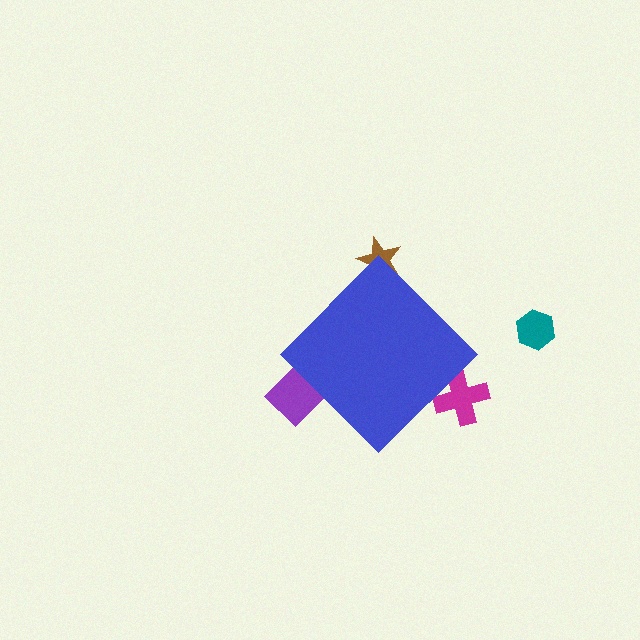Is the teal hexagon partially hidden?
No, the teal hexagon is fully visible.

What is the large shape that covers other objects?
A blue diamond.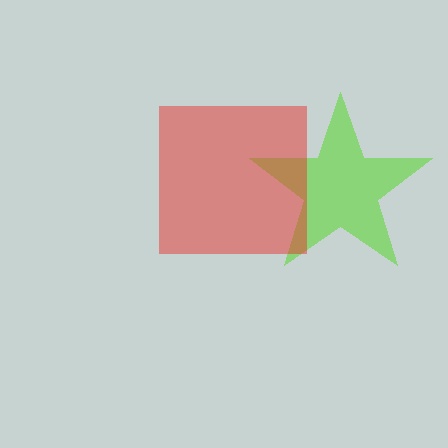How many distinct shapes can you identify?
There are 2 distinct shapes: a lime star, a red square.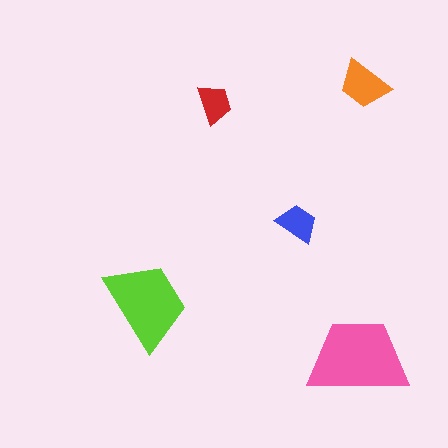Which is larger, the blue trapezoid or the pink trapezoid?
The pink one.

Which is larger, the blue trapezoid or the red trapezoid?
The blue one.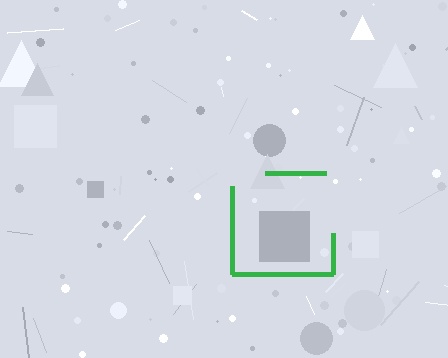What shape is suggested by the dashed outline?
The dashed outline suggests a square.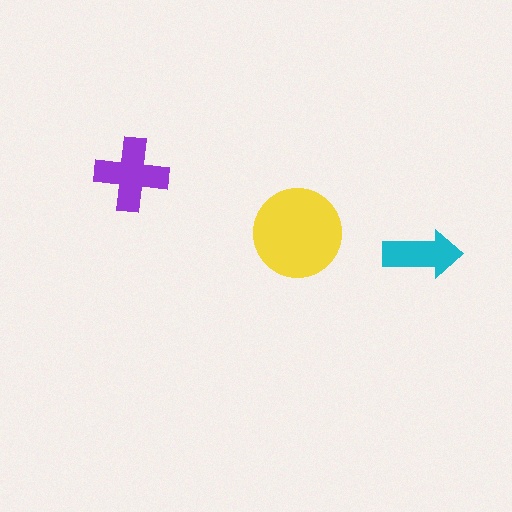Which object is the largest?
The yellow circle.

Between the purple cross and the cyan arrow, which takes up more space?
The purple cross.